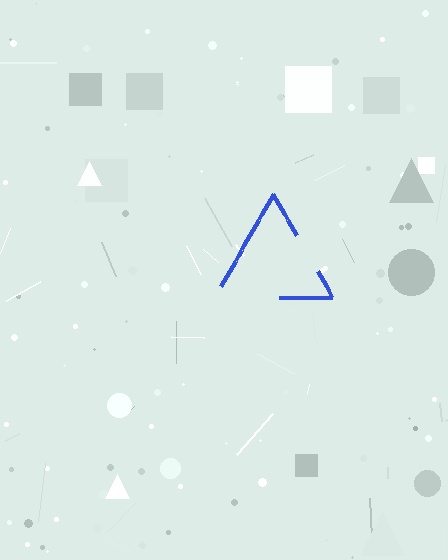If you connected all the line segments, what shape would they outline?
They would outline a triangle.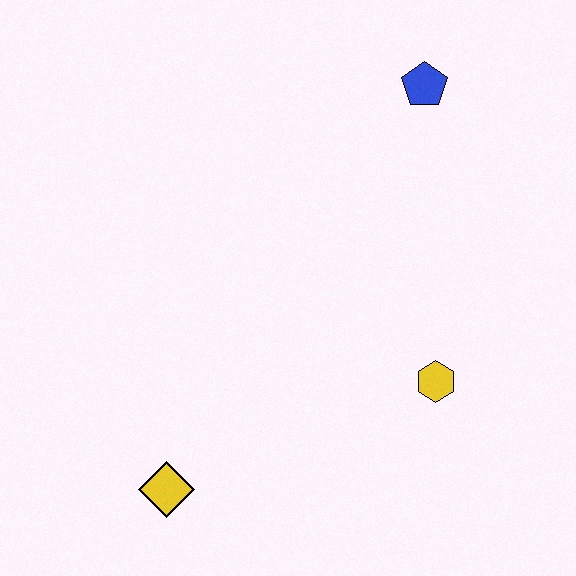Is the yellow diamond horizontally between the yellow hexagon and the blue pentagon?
No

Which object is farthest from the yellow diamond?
The blue pentagon is farthest from the yellow diamond.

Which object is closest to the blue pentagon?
The yellow hexagon is closest to the blue pentagon.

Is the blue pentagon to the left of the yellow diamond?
No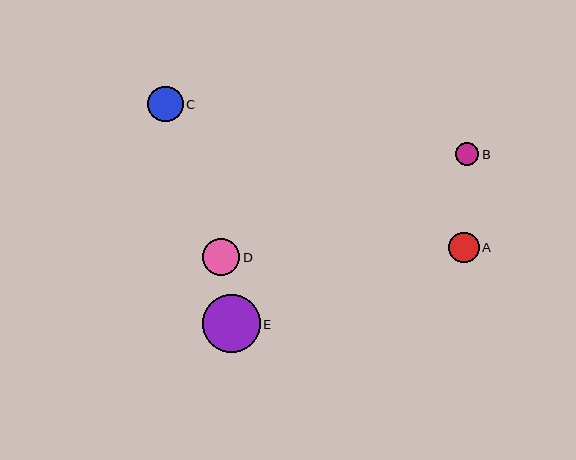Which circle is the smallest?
Circle B is the smallest with a size of approximately 23 pixels.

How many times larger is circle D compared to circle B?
Circle D is approximately 1.6 times the size of circle B.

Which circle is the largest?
Circle E is the largest with a size of approximately 58 pixels.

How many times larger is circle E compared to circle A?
Circle E is approximately 1.9 times the size of circle A.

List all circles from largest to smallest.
From largest to smallest: E, D, C, A, B.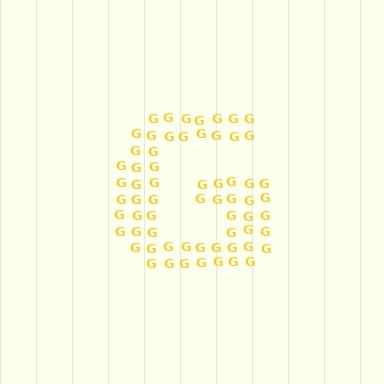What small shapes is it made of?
It is made of small letter G's.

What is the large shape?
The large shape is the letter G.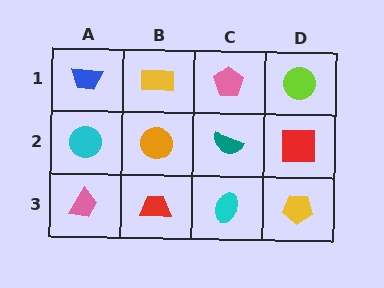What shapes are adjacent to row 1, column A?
A cyan circle (row 2, column A), a yellow rectangle (row 1, column B).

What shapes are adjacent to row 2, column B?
A yellow rectangle (row 1, column B), a red trapezoid (row 3, column B), a cyan circle (row 2, column A), a teal semicircle (row 2, column C).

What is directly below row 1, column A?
A cyan circle.